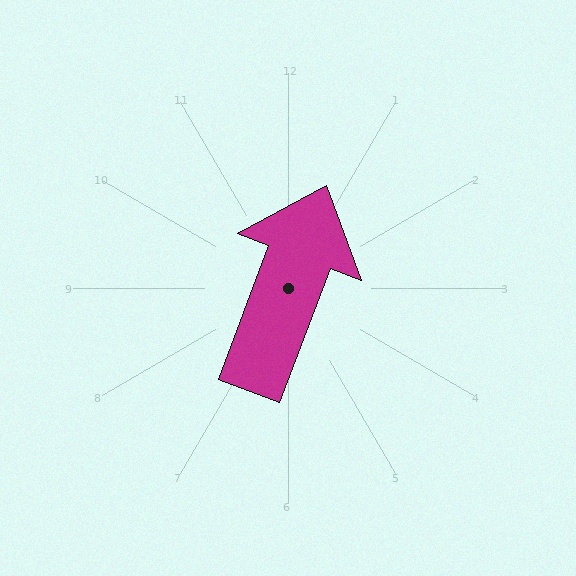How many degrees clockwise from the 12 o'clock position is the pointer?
Approximately 21 degrees.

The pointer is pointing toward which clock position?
Roughly 1 o'clock.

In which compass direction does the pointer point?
North.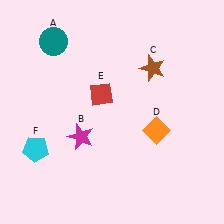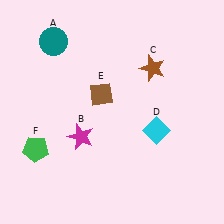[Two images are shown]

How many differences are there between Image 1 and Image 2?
There are 3 differences between the two images.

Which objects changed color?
D changed from orange to cyan. E changed from red to brown. F changed from cyan to green.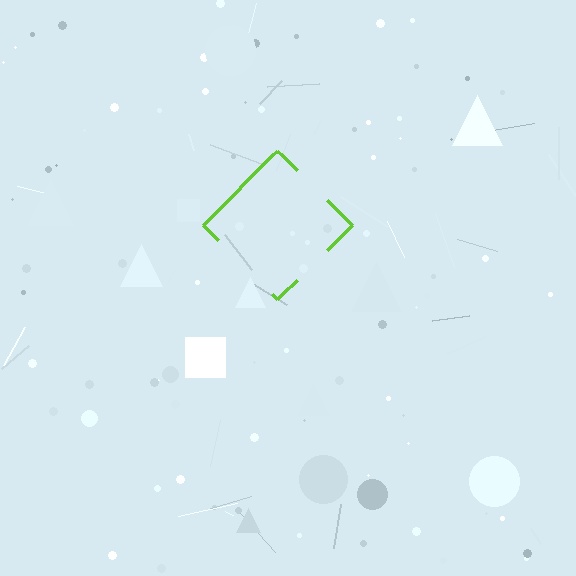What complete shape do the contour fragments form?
The contour fragments form a diamond.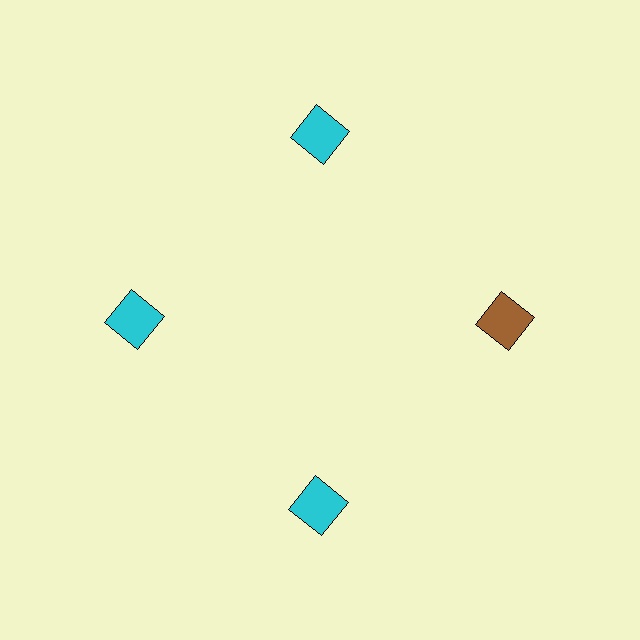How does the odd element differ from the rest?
It has a different color: brown instead of cyan.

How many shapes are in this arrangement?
There are 4 shapes arranged in a ring pattern.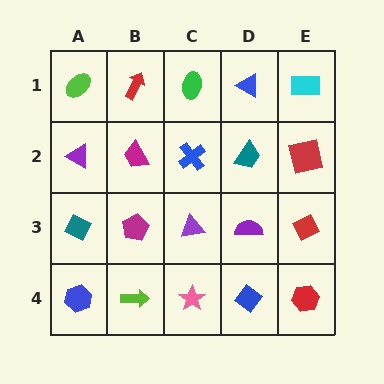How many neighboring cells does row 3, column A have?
3.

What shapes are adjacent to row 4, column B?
A magenta pentagon (row 3, column B), a blue hexagon (row 4, column A), a pink star (row 4, column C).